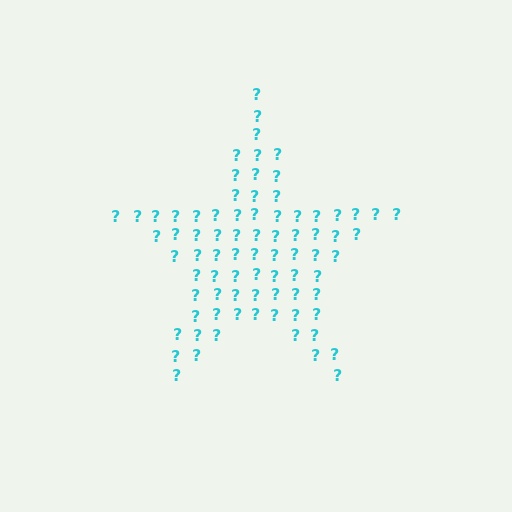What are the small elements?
The small elements are question marks.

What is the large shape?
The large shape is a star.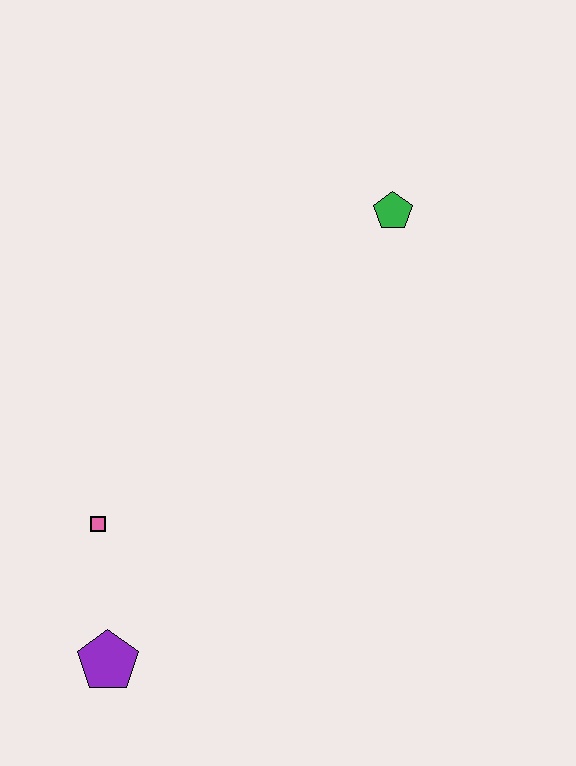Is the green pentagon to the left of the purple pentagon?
No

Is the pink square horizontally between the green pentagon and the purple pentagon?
No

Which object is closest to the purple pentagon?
The pink square is closest to the purple pentagon.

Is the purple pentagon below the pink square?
Yes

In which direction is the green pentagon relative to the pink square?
The green pentagon is above the pink square.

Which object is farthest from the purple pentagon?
The green pentagon is farthest from the purple pentagon.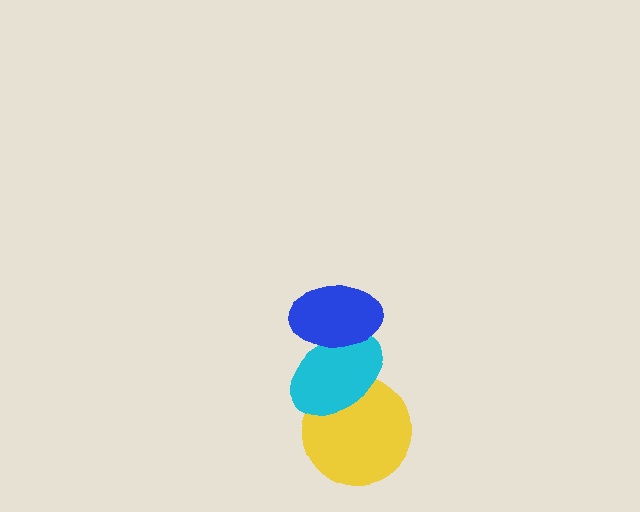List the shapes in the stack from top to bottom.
From top to bottom: the blue ellipse, the cyan ellipse, the yellow circle.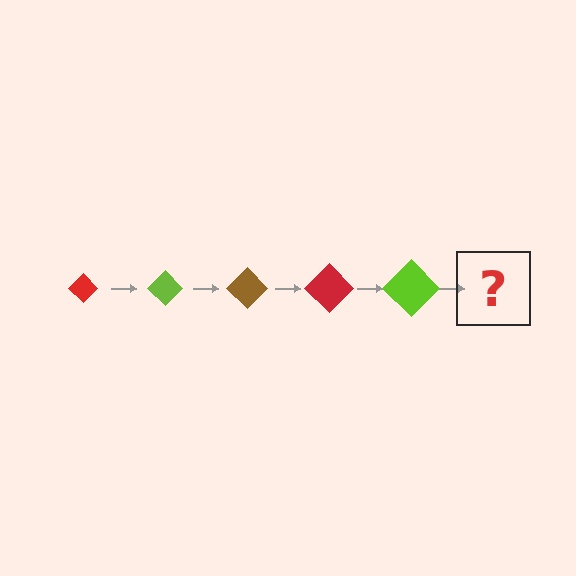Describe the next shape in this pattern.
It should be a brown diamond, larger than the previous one.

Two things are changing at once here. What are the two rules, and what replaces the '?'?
The two rules are that the diamond grows larger each step and the color cycles through red, lime, and brown. The '?' should be a brown diamond, larger than the previous one.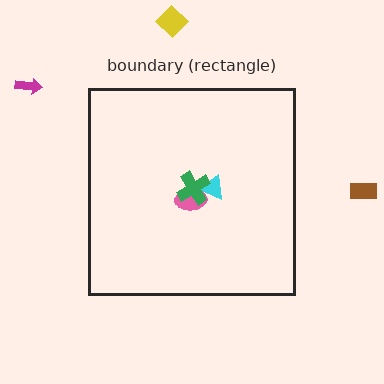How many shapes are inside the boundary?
3 inside, 3 outside.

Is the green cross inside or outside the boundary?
Inside.